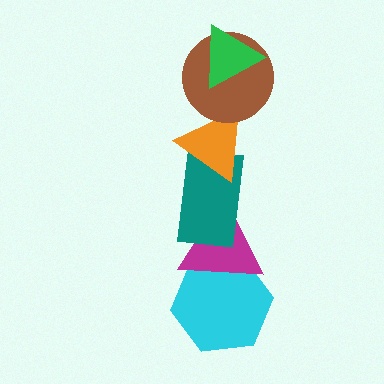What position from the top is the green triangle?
The green triangle is 1st from the top.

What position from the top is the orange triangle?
The orange triangle is 3rd from the top.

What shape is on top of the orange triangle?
The brown circle is on top of the orange triangle.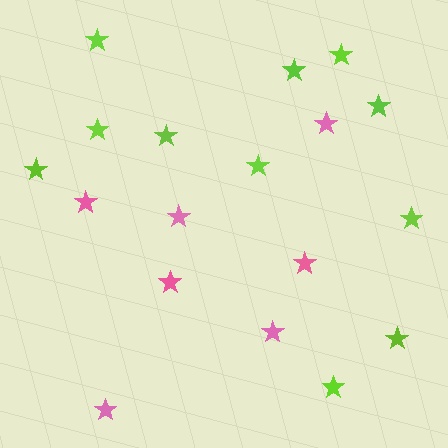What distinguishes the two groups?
There are 2 groups: one group of lime stars (11) and one group of pink stars (7).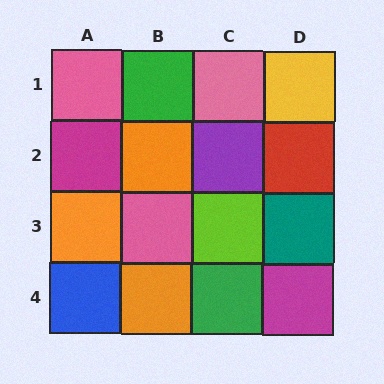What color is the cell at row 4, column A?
Blue.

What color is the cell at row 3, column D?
Teal.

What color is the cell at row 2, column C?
Purple.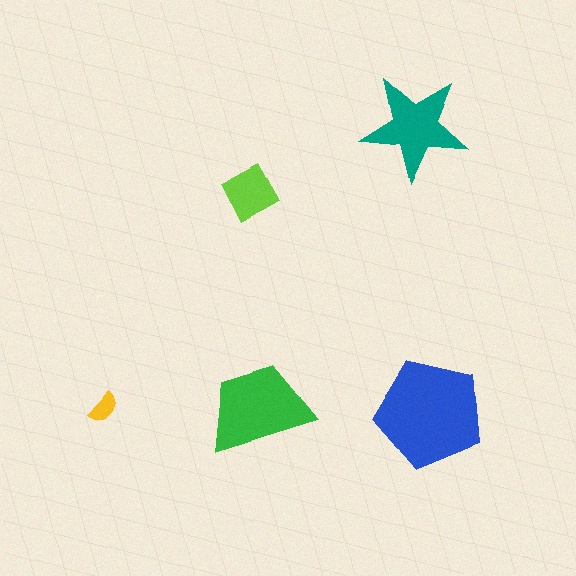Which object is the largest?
The blue pentagon.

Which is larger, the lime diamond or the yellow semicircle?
The lime diamond.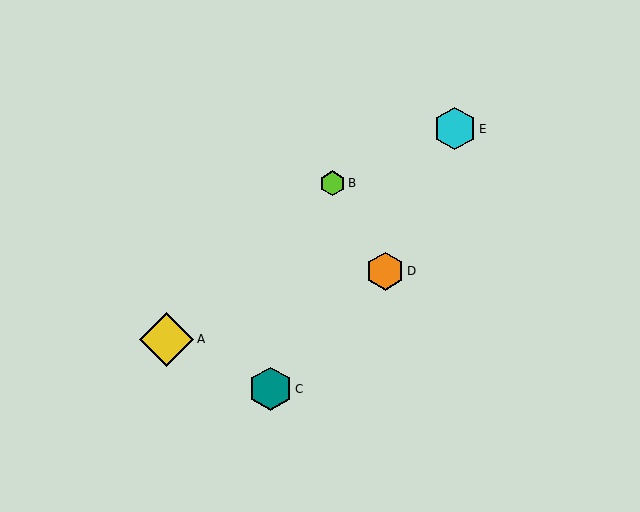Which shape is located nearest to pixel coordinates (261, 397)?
The teal hexagon (labeled C) at (270, 389) is nearest to that location.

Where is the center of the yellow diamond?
The center of the yellow diamond is at (166, 339).